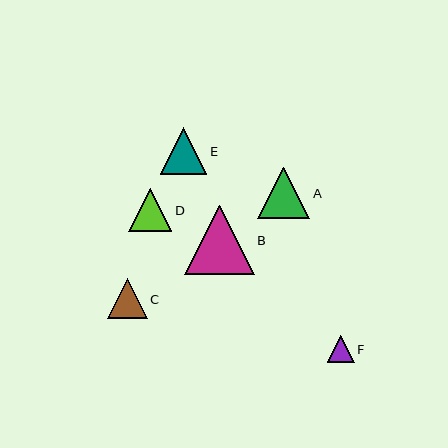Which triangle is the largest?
Triangle B is the largest with a size of approximately 70 pixels.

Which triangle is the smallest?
Triangle F is the smallest with a size of approximately 27 pixels.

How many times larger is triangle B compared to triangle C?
Triangle B is approximately 1.7 times the size of triangle C.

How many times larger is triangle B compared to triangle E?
Triangle B is approximately 1.5 times the size of triangle E.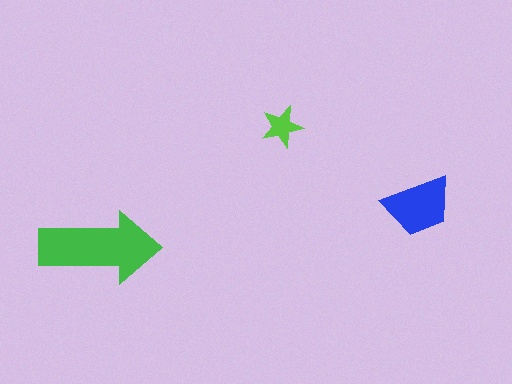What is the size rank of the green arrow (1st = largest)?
1st.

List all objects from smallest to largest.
The lime star, the blue trapezoid, the green arrow.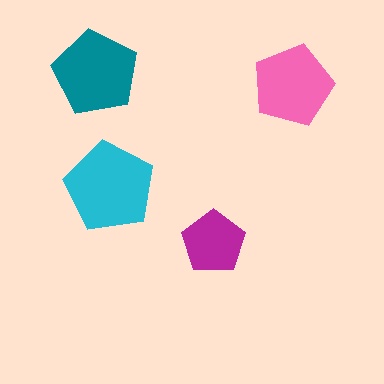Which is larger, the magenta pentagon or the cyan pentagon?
The cyan one.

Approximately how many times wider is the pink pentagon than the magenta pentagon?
About 1.5 times wider.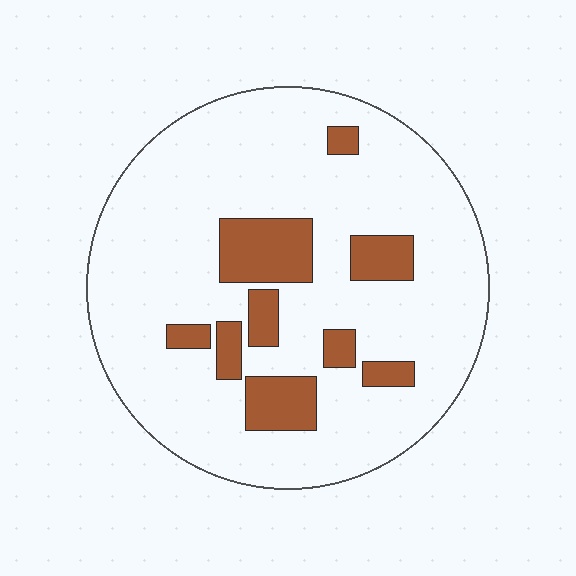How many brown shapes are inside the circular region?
9.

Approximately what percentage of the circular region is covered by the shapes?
Approximately 15%.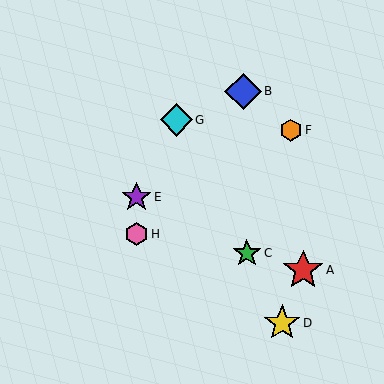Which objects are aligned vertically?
Objects E, H are aligned vertically.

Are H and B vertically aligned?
No, H is at x≈136 and B is at x≈243.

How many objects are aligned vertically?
2 objects (E, H) are aligned vertically.